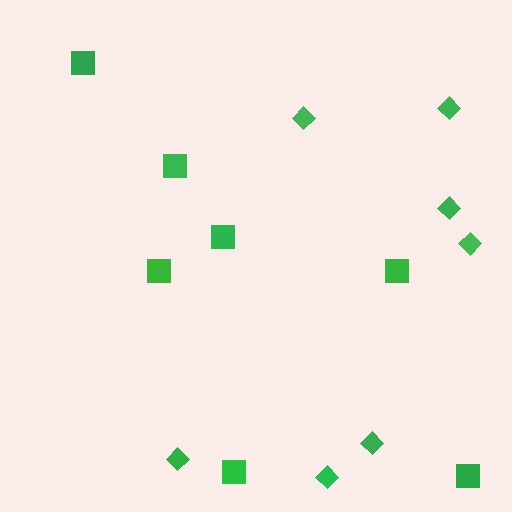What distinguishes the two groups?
There are 2 groups: one group of diamonds (7) and one group of squares (7).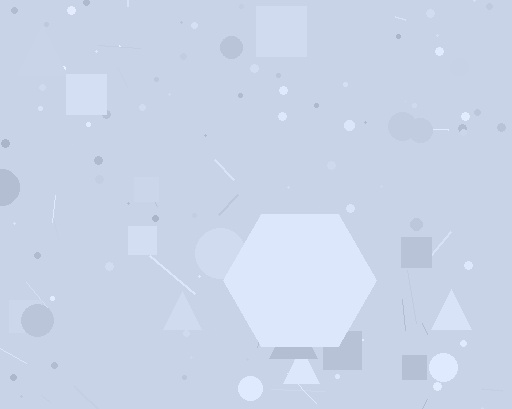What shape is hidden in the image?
A hexagon is hidden in the image.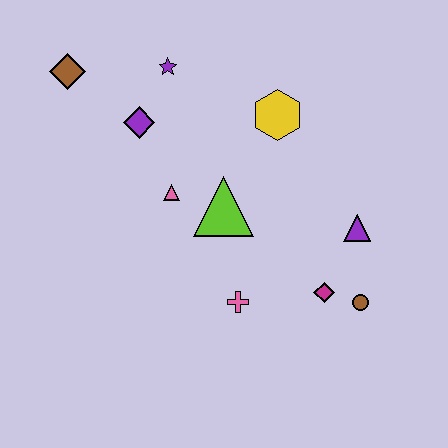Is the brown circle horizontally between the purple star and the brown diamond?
No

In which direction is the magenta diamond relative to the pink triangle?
The magenta diamond is to the right of the pink triangle.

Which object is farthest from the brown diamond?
The brown circle is farthest from the brown diamond.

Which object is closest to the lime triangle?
The pink triangle is closest to the lime triangle.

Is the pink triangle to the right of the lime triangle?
No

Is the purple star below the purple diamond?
No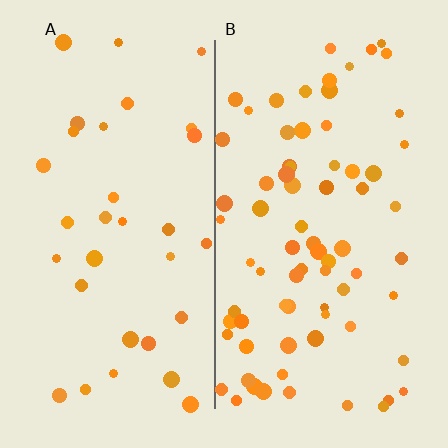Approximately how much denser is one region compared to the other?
Approximately 2.2× — region B over region A.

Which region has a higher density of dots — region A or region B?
B (the right).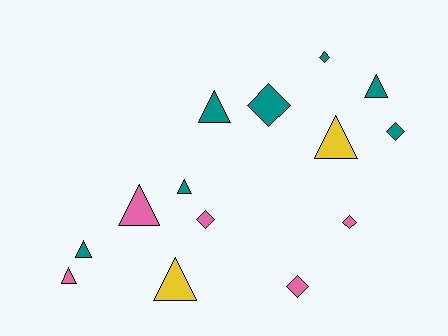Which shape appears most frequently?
Triangle, with 8 objects.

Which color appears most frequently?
Teal, with 7 objects.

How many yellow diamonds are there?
There are no yellow diamonds.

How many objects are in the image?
There are 14 objects.